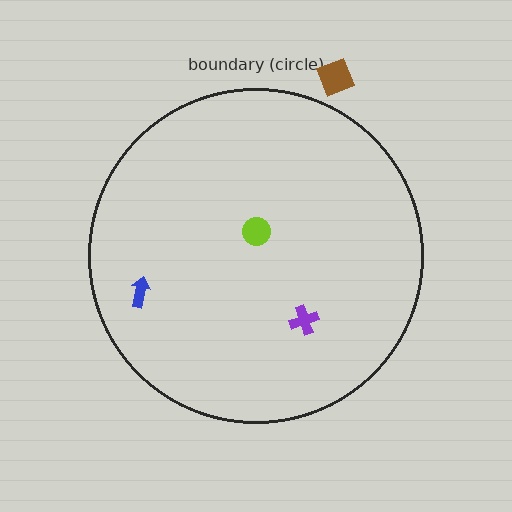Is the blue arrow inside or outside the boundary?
Inside.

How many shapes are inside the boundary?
3 inside, 1 outside.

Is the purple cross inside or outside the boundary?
Inside.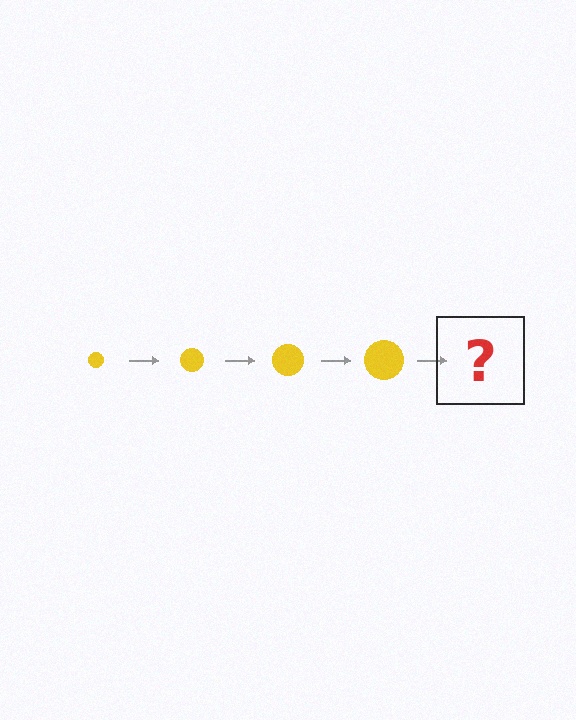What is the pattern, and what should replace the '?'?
The pattern is that the circle gets progressively larger each step. The '?' should be a yellow circle, larger than the previous one.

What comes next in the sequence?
The next element should be a yellow circle, larger than the previous one.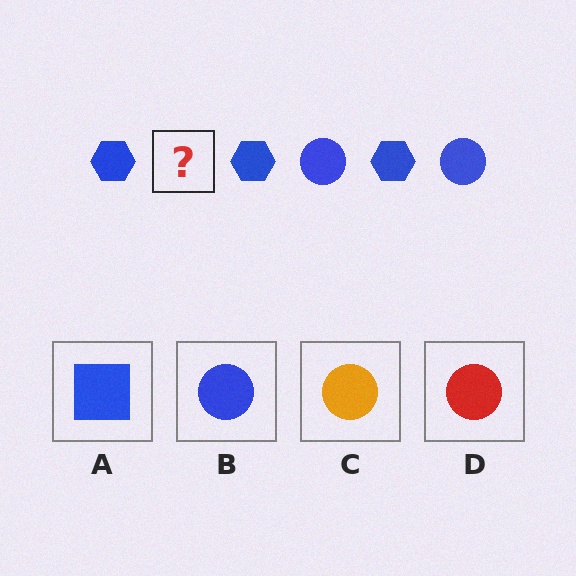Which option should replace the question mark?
Option B.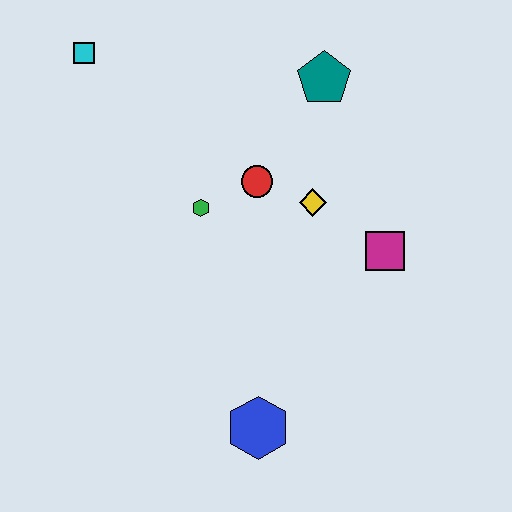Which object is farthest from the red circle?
The blue hexagon is farthest from the red circle.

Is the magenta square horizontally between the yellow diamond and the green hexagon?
No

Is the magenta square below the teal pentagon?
Yes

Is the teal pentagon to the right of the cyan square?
Yes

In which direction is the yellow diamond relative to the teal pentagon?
The yellow diamond is below the teal pentagon.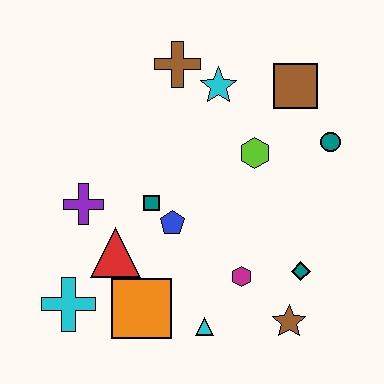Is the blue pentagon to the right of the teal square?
Yes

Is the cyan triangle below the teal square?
Yes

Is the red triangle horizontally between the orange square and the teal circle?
No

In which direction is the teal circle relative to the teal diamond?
The teal circle is above the teal diamond.